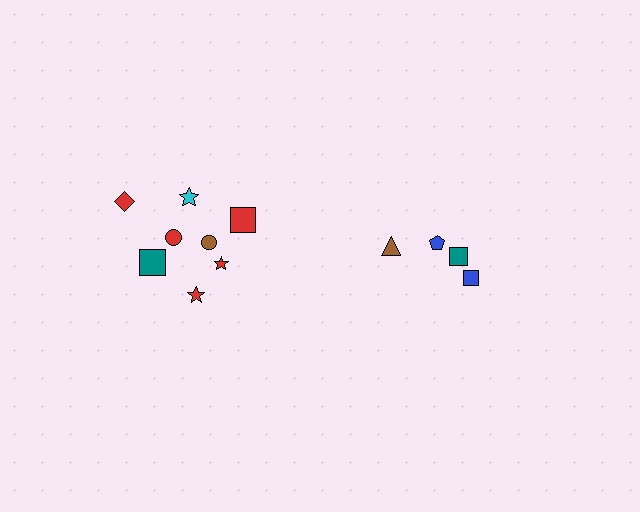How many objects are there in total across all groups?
There are 12 objects.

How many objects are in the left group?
There are 8 objects.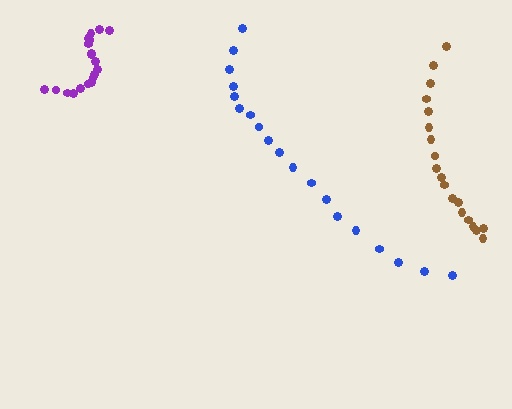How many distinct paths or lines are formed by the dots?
There are 3 distinct paths.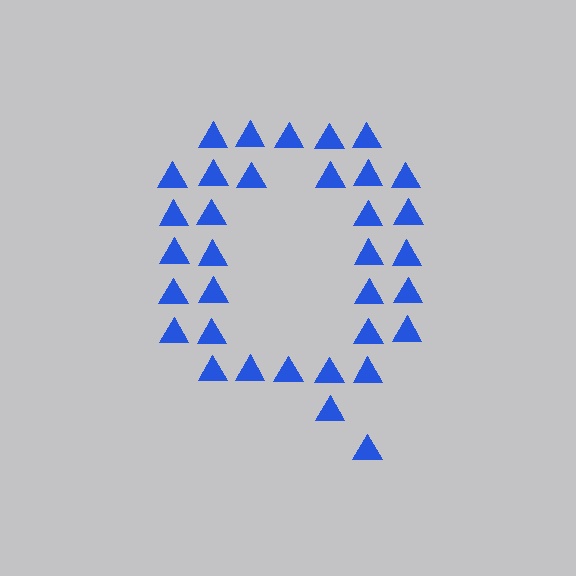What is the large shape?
The large shape is the letter Q.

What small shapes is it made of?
It is made of small triangles.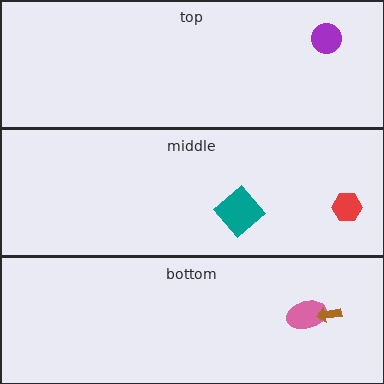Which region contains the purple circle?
The top region.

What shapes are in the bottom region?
The pink ellipse, the brown arrow.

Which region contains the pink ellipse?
The bottom region.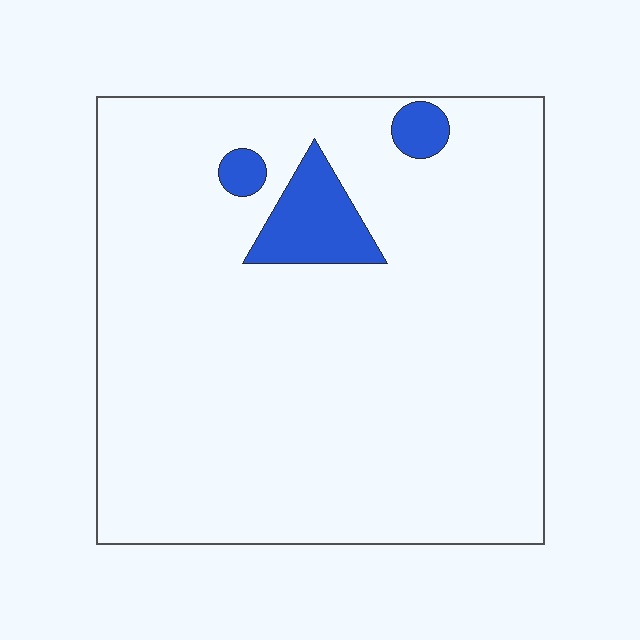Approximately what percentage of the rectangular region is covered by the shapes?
Approximately 5%.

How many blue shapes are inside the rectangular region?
3.